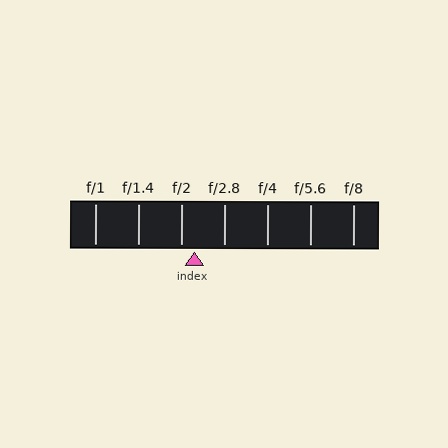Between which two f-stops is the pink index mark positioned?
The index mark is between f/2 and f/2.8.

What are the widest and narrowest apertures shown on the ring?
The widest aperture shown is f/1 and the narrowest is f/8.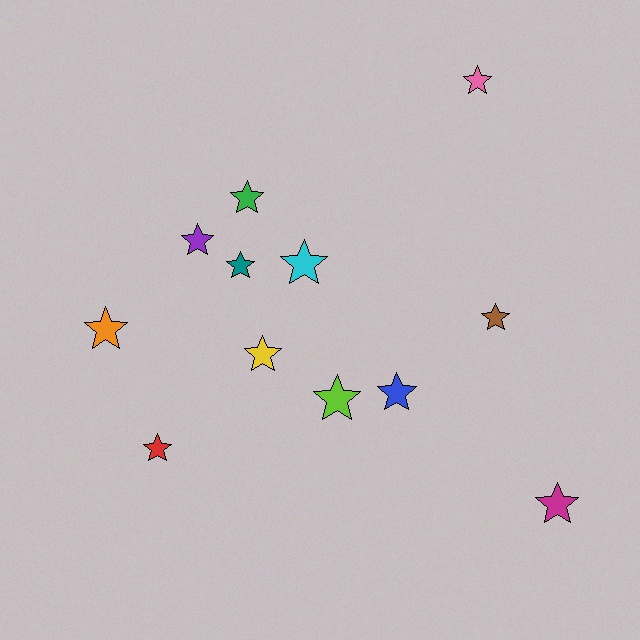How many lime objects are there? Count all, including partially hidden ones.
There is 1 lime object.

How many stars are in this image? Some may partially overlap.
There are 12 stars.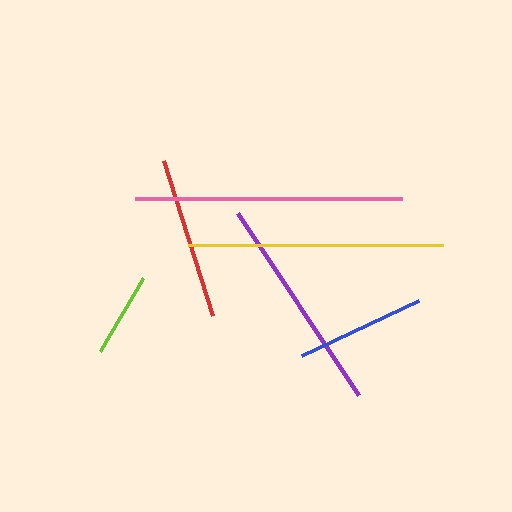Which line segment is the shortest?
The lime line is the shortest at approximately 85 pixels.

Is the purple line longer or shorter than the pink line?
The pink line is longer than the purple line.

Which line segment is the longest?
The pink line is the longest at approximately 266 pixels.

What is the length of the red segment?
The red segment is approximately 163 pixels long.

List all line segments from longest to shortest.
From longest to shortest: pink, yellow, purple, red, blue, lime.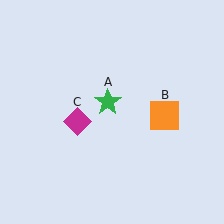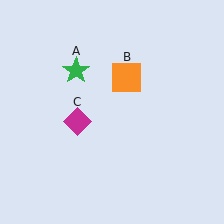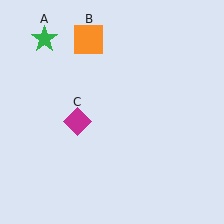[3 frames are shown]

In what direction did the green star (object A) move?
The green star (object A) moved up and to the left.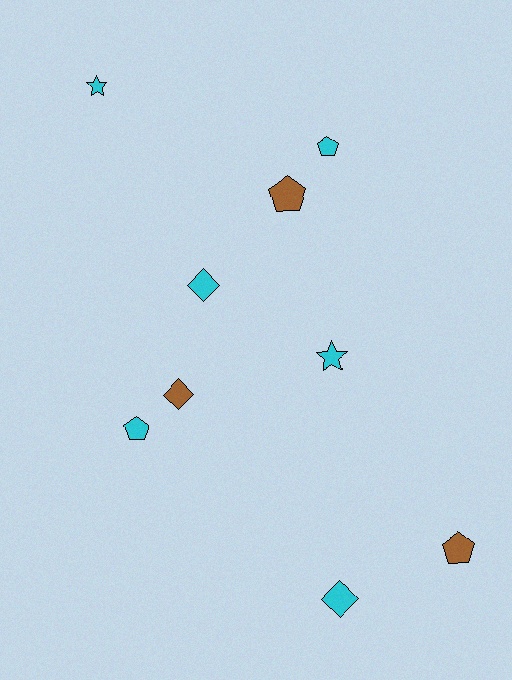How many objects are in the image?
There are 9 objects.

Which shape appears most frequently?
Pentagon, with 4 objects.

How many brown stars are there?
There are no brown stars.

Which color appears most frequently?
Cyan, with 6 objects.